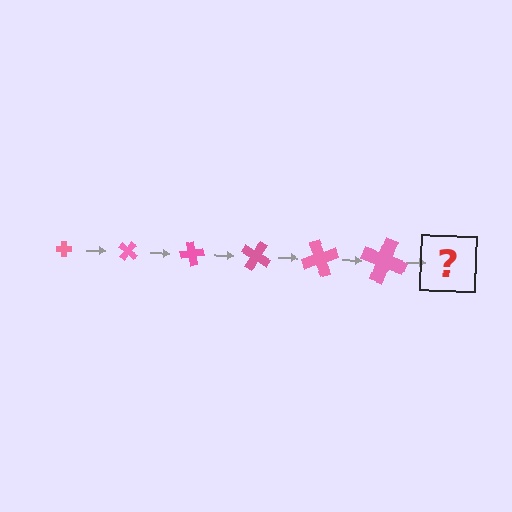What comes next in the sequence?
The next element should be a cross, larger than the previous one and rotated 240 degrees from the start.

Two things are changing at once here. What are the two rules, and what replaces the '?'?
The two rules are that the cross grows larger each step and it rotates 40 degrees each step. The '?' should be a cross, larger than the previous one and rotated 240 degrees from the start.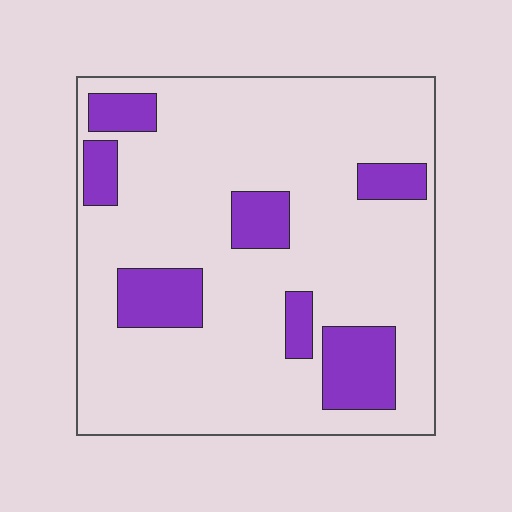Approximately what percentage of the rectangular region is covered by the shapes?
Approximately 20%.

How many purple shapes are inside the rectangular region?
7.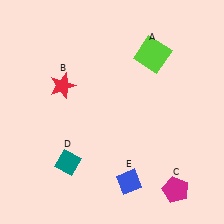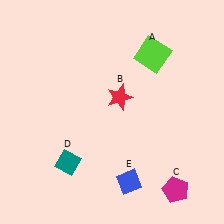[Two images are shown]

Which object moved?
The red star (B) moved right.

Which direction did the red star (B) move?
The red star (B) moved right.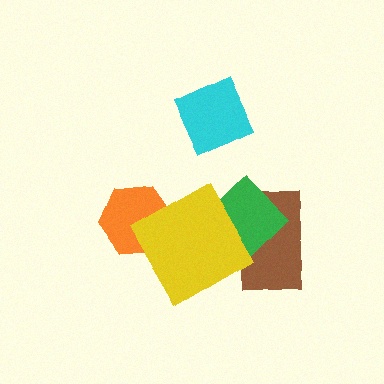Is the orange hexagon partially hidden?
Yes, it is partially covered by another shape.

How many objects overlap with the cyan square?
0 objects overlap with the cyan square.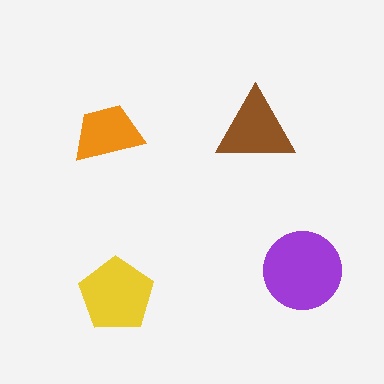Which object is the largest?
The purple circle.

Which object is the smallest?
The orange trapezoid.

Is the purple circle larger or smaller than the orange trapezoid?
Larger.